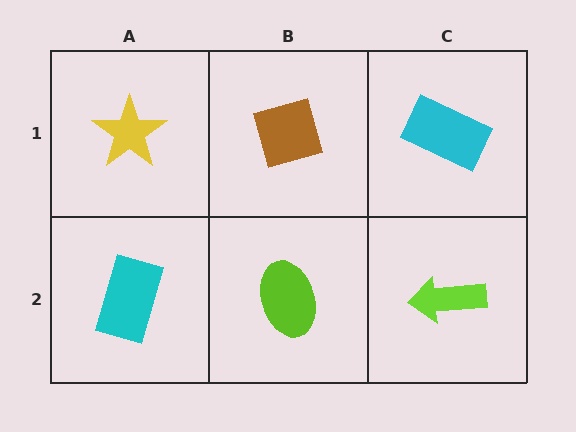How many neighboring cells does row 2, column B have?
3.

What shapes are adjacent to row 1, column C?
A lime arrow (row 2, column C), a brown diamond (row 1, column B).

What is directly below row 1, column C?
A lime arrow.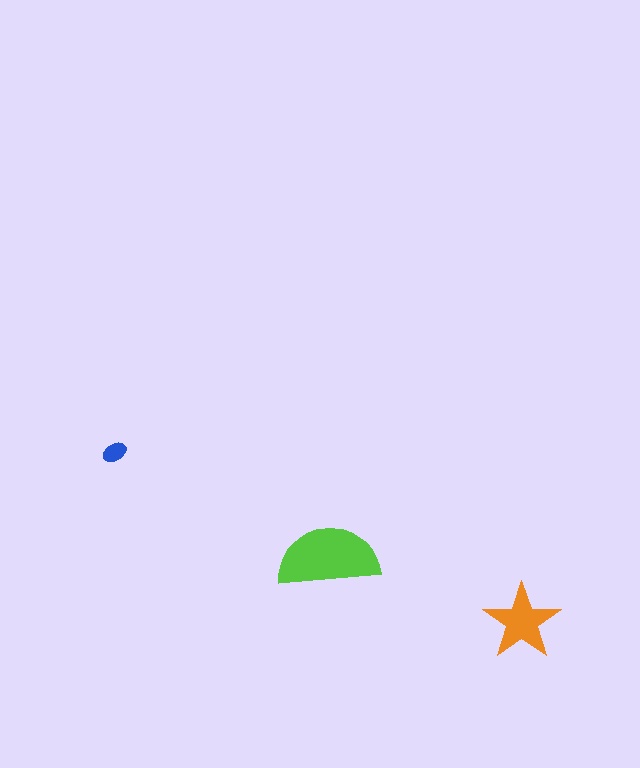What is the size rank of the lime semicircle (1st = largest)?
1st.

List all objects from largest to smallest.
The lime semicircle, the orange star, the blue ellipse.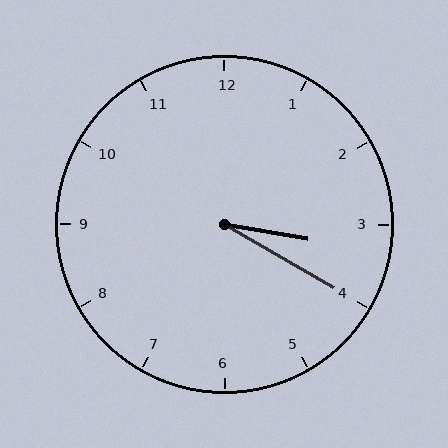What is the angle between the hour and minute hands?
Approximately 20 degrees.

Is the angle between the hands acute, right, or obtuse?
It is acute.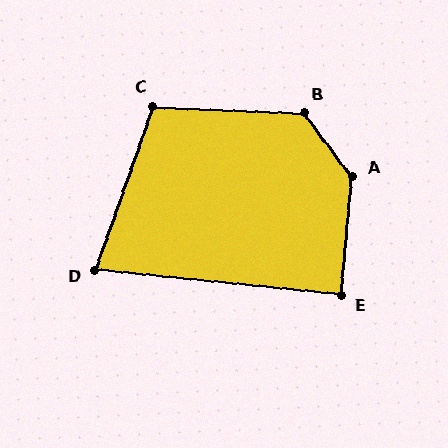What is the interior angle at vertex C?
Approximately 107 degrees (obtuse).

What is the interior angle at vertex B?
Approximately 130 degrees (obtuse).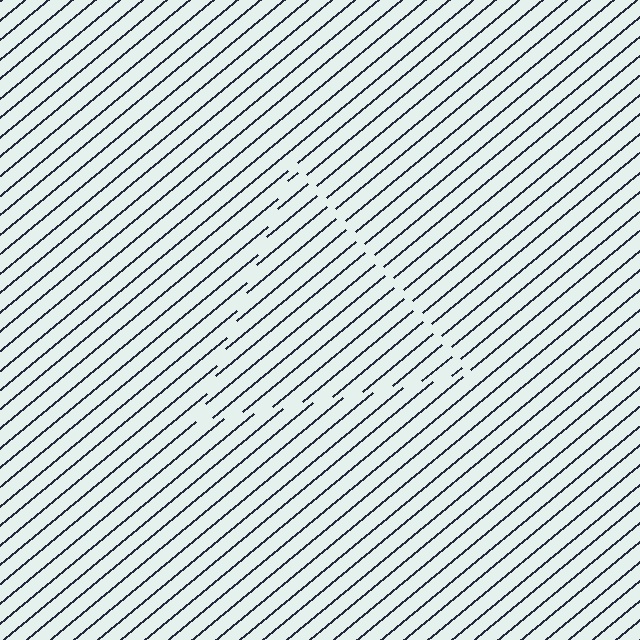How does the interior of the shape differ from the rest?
The interior of the shape contains the same grating, shifted by half a period — the contour is defined by the phase discontinuity where line-ends from the inner and outer gratings abut.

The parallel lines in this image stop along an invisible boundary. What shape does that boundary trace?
An illusory triangle. The interior of the shape contains the same grating, shifted by half a period — the contour is defined by the phase discontinuity where line-ends from the inner and outer gratings abut.